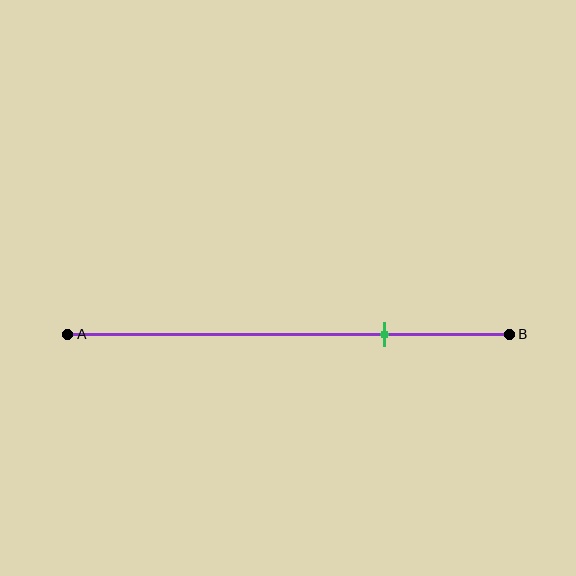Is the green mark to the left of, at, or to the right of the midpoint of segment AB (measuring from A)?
The green mark is to the right of the midpoint of segment AB.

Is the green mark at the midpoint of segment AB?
No, the mark is at about 70% from A, not at the 50% midpoint.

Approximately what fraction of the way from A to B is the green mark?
The green mark is approximately 70% of the way from A to B.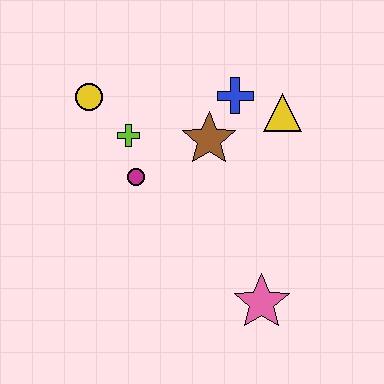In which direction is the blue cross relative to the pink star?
The blue cross is above the pink star.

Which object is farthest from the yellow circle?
The pink star is farthest from the yellow circle.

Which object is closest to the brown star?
The blue cross is closest to the brown star.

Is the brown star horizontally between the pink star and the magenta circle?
Yes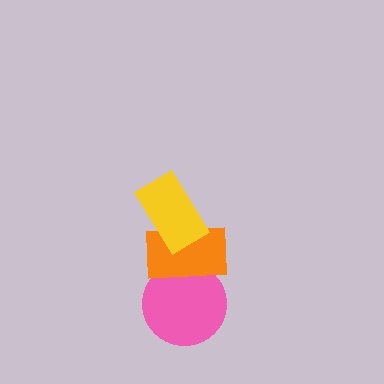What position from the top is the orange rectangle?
The orange rectangle is 2nd from the top.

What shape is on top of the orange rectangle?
The yellow rectangle is on top of the orange rectangle.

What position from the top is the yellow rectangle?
The yellow rectangle is 1st from the top.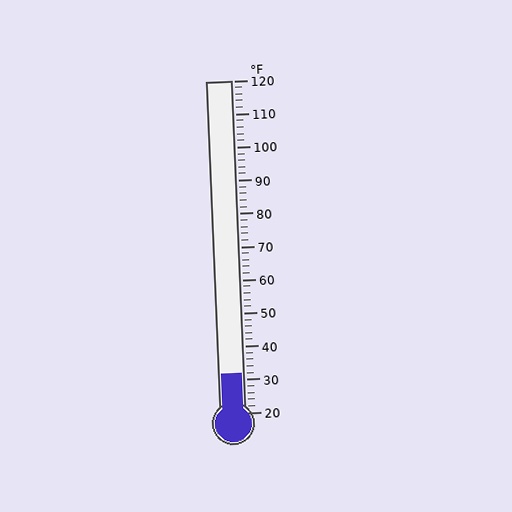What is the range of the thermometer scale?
The thermometer scale ranges from 20°F to 120°F.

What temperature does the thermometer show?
The thermometer shows approximately 32°F.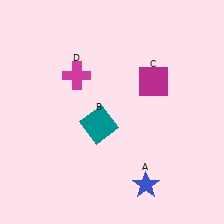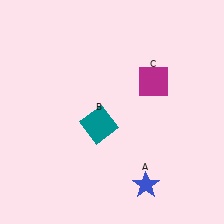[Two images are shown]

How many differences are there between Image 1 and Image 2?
There is 1 difference between the two images.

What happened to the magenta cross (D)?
The magenta cross (D) was removed in Image 2. It was in the top-left area of Image 1.